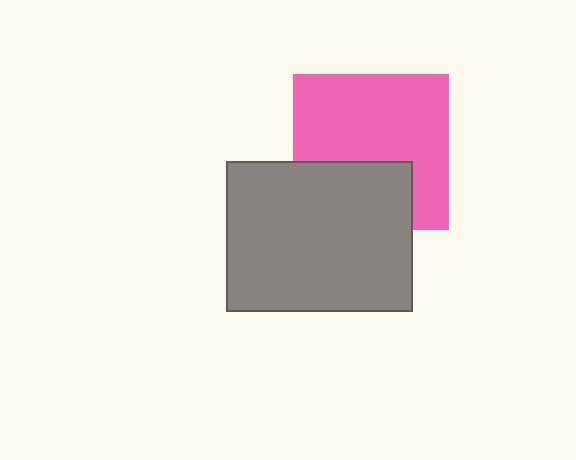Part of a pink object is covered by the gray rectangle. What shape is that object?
It is a square.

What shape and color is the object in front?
The object in front is a gray rectangle.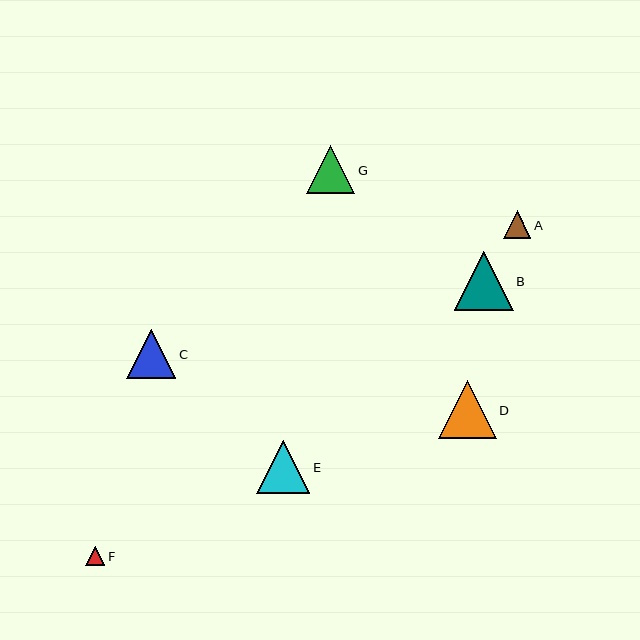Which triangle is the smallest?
Triangle F is the smallest with a size of approximately 19 pixels.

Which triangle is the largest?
Triangle B is the largest with a size of approximately 59 pixels.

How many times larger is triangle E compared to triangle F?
Triangle E is approximately 2.8 times the size of triangle F.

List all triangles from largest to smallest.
From largest to smallest: B, D, E, C, G, A, F.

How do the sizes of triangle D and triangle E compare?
Triangle D and triangle E are approximately the same size.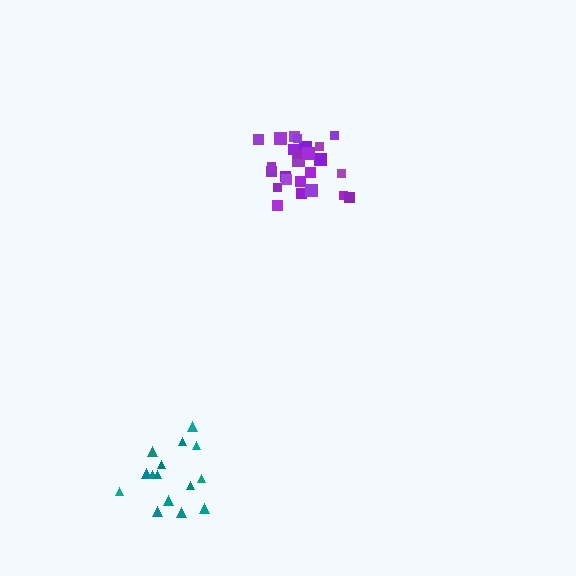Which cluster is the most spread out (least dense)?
Teal.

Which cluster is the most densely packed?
Purple.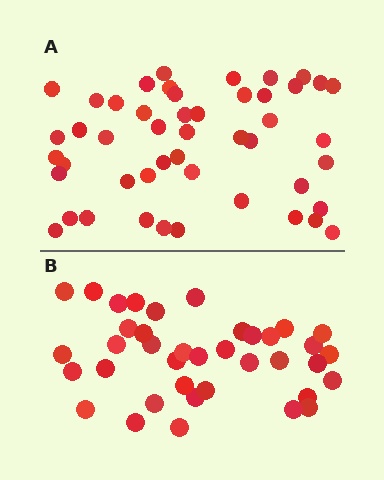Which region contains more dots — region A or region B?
Region A (the top region) has more dots.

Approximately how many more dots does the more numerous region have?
Region A has roughly 10 or so more dots than region B.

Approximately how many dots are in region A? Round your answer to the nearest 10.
About 50 dots. (The exact count is 48, which rounds to 50.)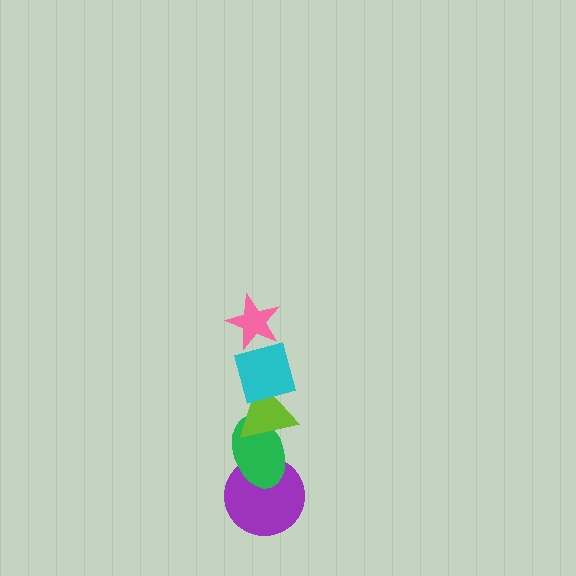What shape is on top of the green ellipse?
The lime triangle is on top of the green ellipse.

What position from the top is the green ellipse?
The green ellipse is 4th from the top.